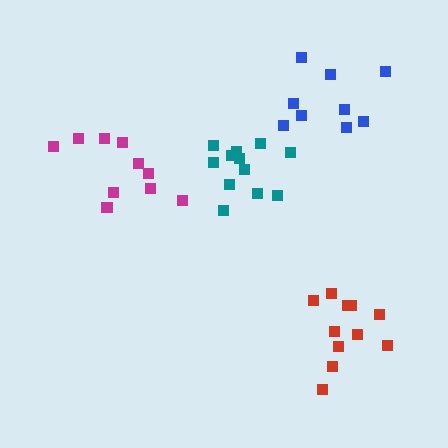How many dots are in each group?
Group 1: 11 dots, Group 2: 9 dots, Group 3: 12 dots, Group 4: 10 dots (42 total).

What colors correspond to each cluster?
The clusters are colored: red, blue, teal, magenta.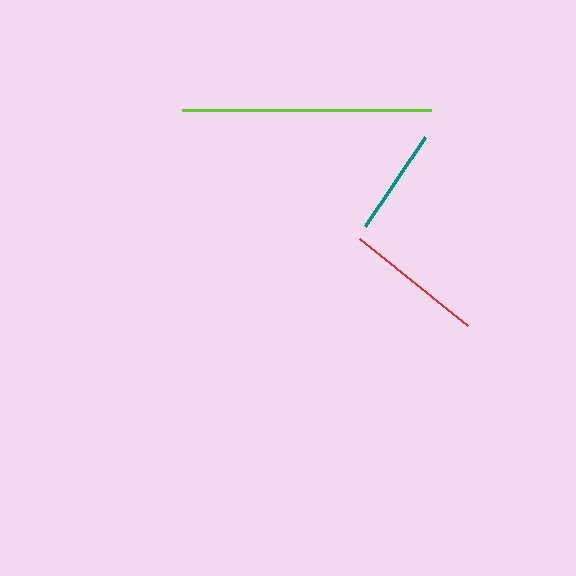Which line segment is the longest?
The lime line is the longest at approximately 248 pixels.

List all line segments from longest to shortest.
From longest to shortest: lime, red, teal.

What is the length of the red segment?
The red segment is approximately 139 pixels long.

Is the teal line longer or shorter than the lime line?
The lime line is longer than the teal line.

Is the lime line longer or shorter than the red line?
The lime line is longer than the red line.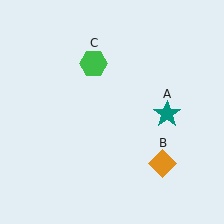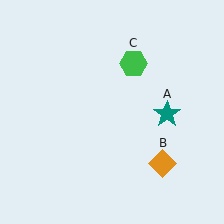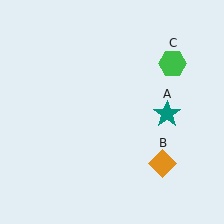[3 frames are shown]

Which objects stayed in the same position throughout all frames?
Teal star (object A) and orange diamond (object B) remained stationary.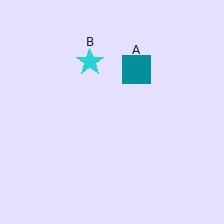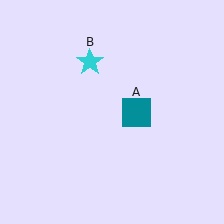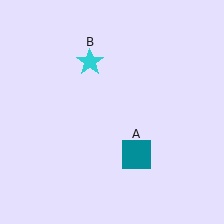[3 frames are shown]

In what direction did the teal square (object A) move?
The teal square (object A) moved down.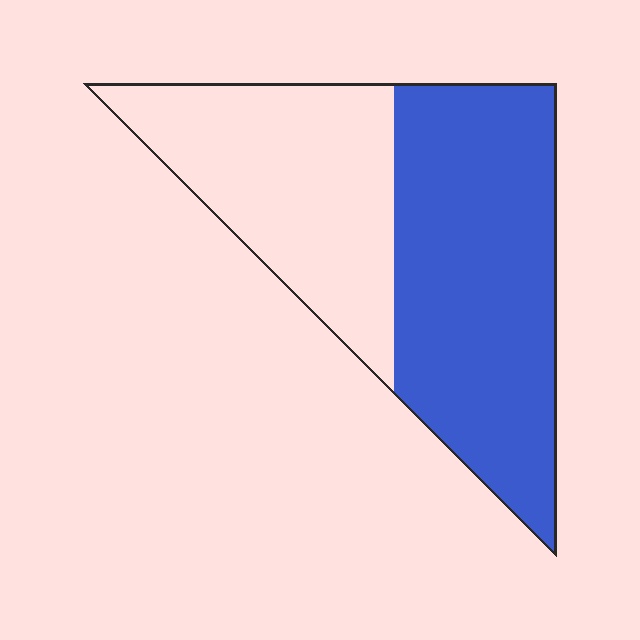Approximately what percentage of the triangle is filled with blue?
Approximately 55%.